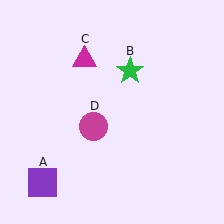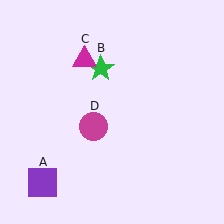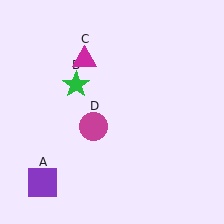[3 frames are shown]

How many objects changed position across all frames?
1 object changed position: green star (object B).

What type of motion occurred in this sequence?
The green star (object B) rotated counterclockwise around the center of the scene.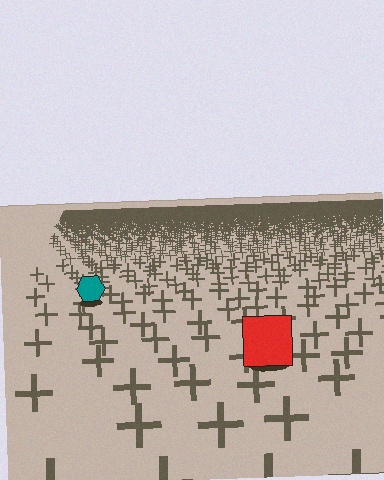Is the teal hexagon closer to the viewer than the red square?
No. The red square is closer — you can tell from the texture gradient: the ground texture is coarser near it.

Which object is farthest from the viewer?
The teal hexagon is farthest from the viewer. It appears smaller and the ground texture around it is denser.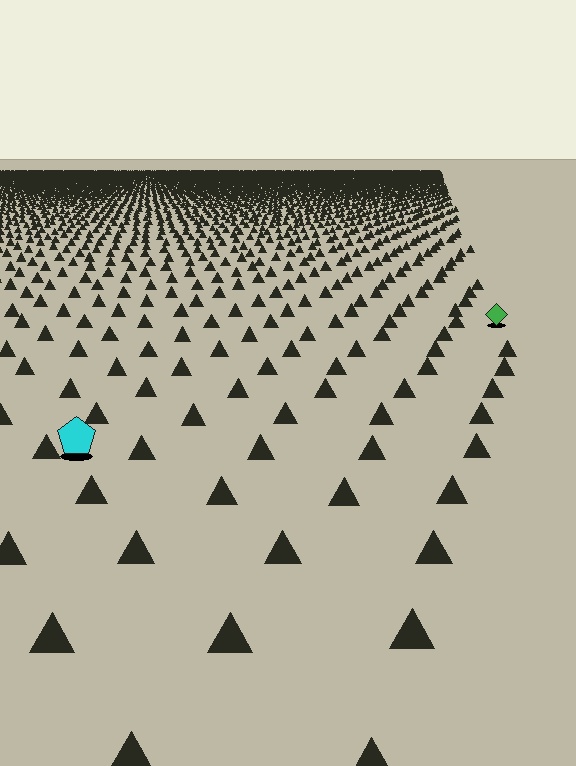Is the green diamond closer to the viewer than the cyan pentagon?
No. The cyan pentagon is closer — you can tell from the texture gradient: the ground texture is coarser near it.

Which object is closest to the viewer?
The cyan pentagon is closest. The texture marks near it are larger and more spread out.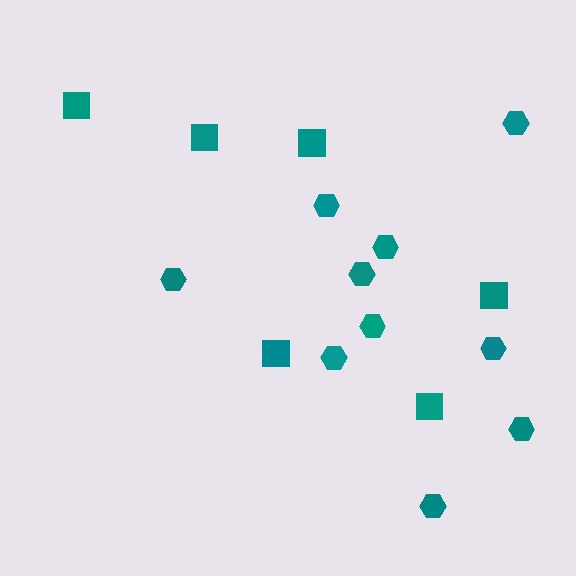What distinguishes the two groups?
There are 2 groups: one group of squares (6) and one group of hexagons (10).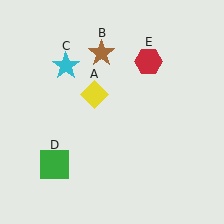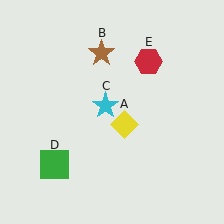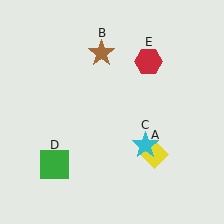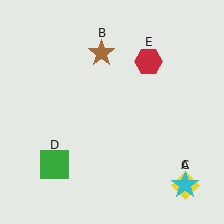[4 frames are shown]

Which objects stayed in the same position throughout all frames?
Brown star (object B) and green square (object D) and red hexagon (object E) remained stationary.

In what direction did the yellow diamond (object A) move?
The yellow diamond (object A) moved down and to the right.